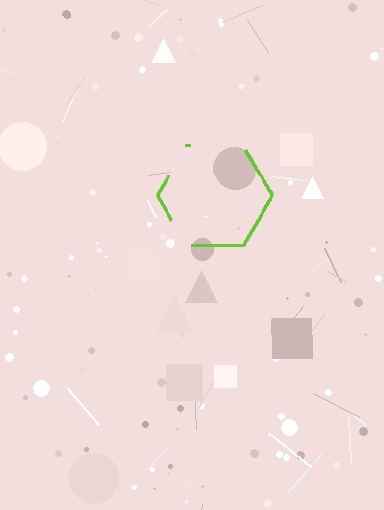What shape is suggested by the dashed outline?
The dashed outline suggests a hexagon.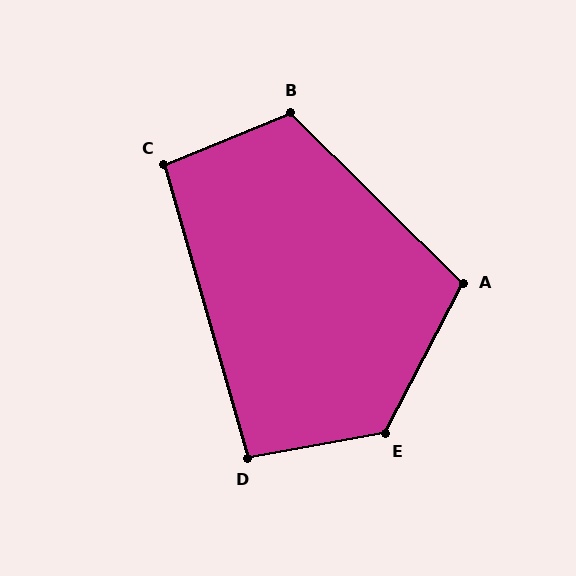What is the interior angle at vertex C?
Approximately 96 degrees (obtuse).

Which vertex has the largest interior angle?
E, at approximately 128 degrees.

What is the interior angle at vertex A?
Approximately 107 degrees (obtuse).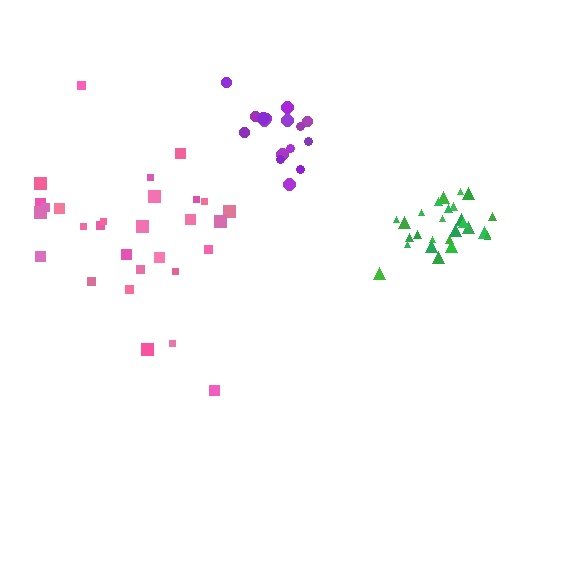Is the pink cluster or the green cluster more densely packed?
Green.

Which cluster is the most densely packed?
Green.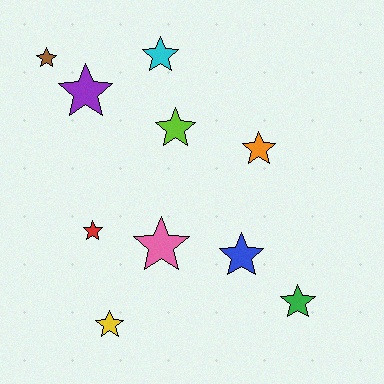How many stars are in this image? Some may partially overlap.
There are 10 stars.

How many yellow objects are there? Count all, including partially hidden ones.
There is 1 yellow object.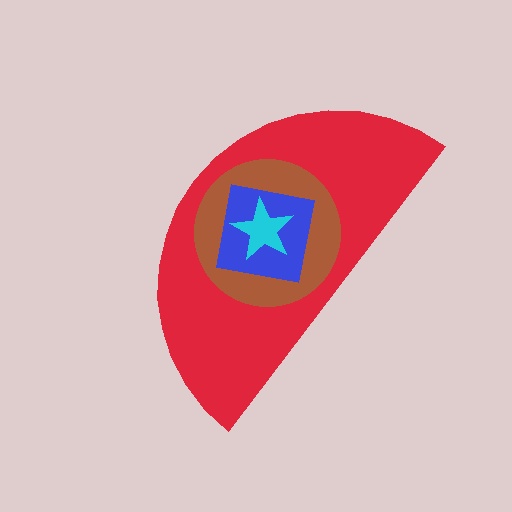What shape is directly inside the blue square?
The cyan star.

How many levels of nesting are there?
4.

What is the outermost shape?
The red semicircle.